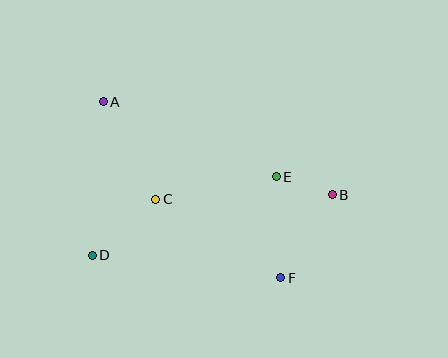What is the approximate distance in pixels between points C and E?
The distance between C and E is approximately 123 pixels.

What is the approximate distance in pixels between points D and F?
The distance between D and F is approximately 190 pixels.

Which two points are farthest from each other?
Points A and F are farthest from each other.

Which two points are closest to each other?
Points B and E are closest to each other.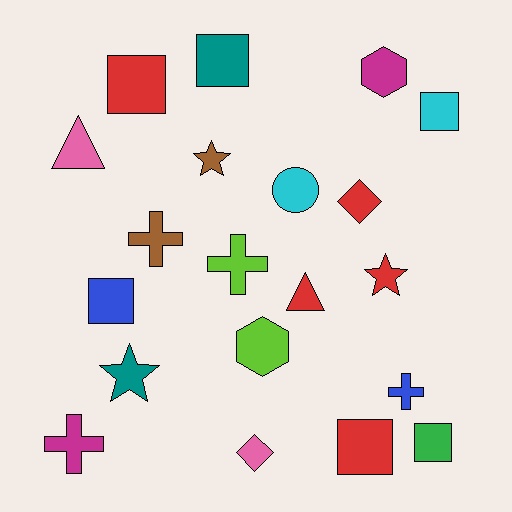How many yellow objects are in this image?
There are no yellow objects.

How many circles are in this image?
There is 1 circle.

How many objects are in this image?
There are 20 objects.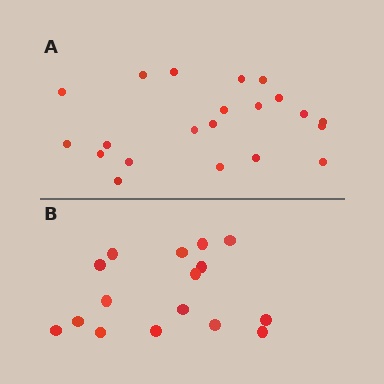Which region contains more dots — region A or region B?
Region A (the top region) has more dots.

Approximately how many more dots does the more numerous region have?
Region A has about 5 more dots than region B.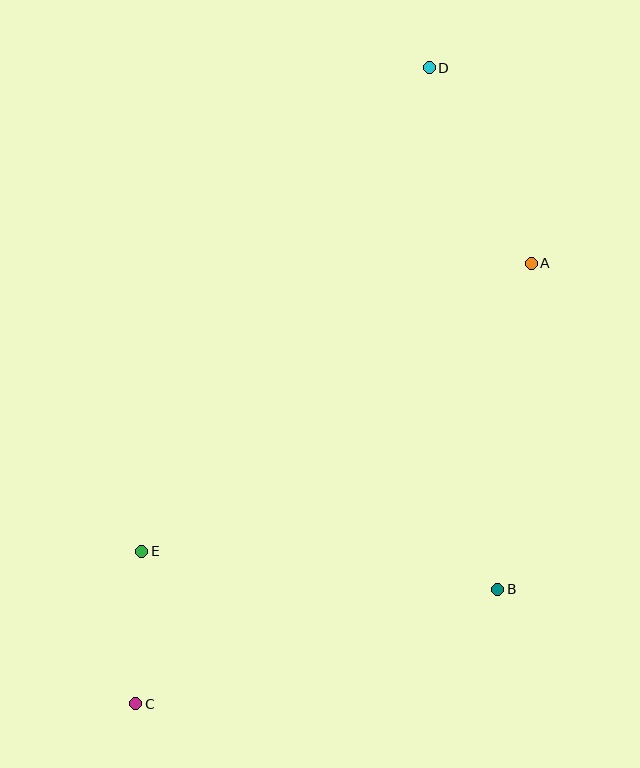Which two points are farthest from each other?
Points C and D are farthest from each other.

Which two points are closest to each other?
Points C and E are closest to each other.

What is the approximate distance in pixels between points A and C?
The distance between A and C is approximately 592 pixels.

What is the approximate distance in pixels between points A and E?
The distance between A and E is approximately 485 pixels.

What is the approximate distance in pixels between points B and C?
The distance between B and C is approximately 380 pixels.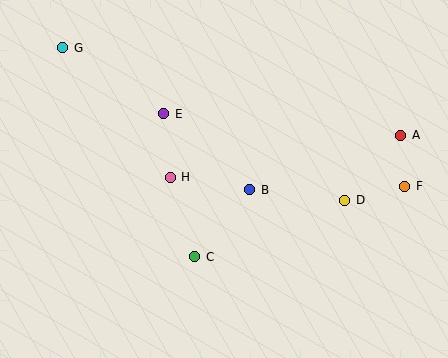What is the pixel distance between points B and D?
The distance between B and D is 95 pixels.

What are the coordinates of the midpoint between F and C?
The midpoint between F and C is at (300, 222).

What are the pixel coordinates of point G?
Point G is at (63, 48).